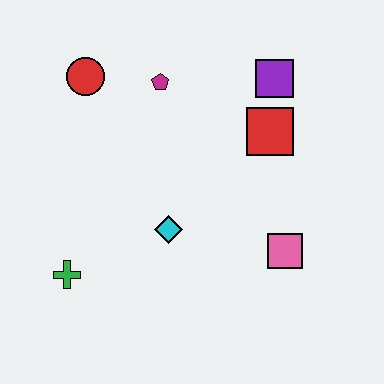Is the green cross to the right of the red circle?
No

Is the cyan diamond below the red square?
Yes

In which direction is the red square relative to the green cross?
The red square is to the right of the green cross.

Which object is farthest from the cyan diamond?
The purple square is farthest from the cyan diamond.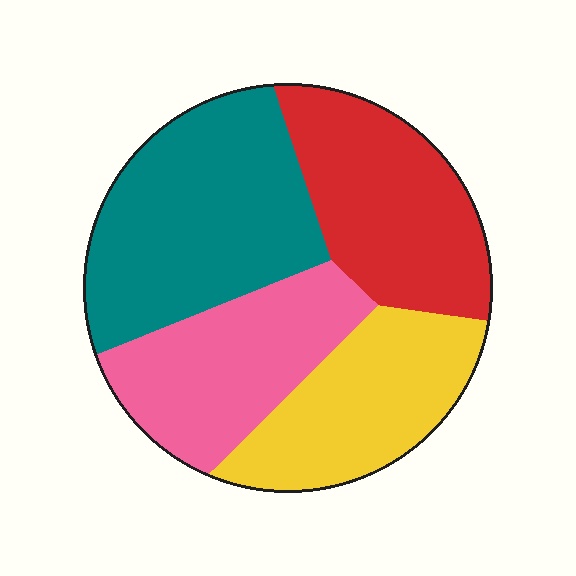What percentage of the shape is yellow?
Yellow covers roughly 20% of the shape.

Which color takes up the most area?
Teal, at roughly 30%.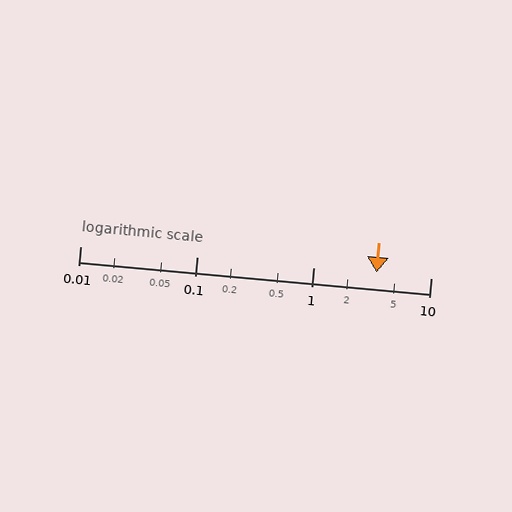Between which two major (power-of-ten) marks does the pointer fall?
The pointer is between 1 and 10.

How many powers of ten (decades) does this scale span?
The scale spans 3 decades, from 0.01 to 10.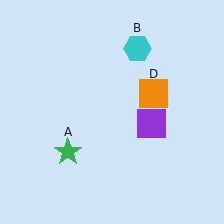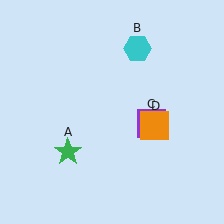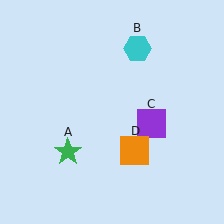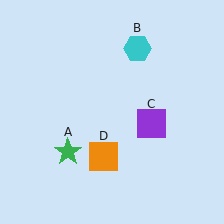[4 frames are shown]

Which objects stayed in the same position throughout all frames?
Green star (object A) and cyan hexagon (object B) and purple square (object C) remained stationary.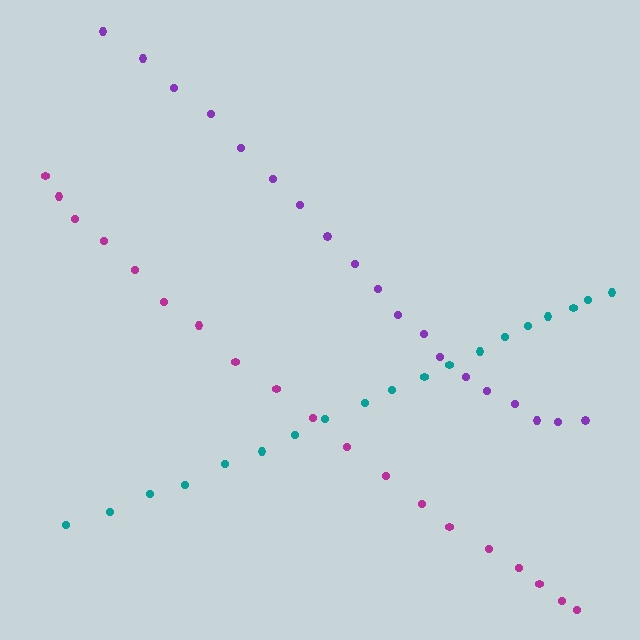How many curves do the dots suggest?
There are 3 distinct paths.